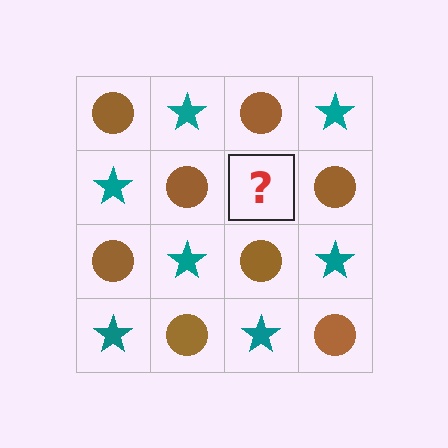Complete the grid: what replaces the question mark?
The question mark should be replaced with a teal star.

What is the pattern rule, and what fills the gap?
The rule is that it alternates brown circle and teal star in a checkerboard pattern. The gap should be filled with a teal star.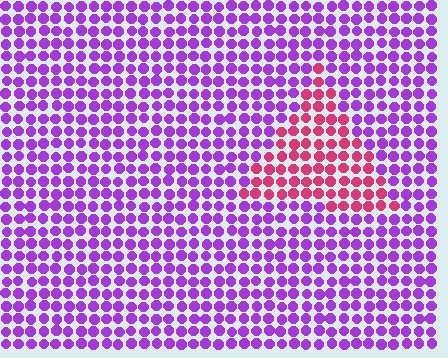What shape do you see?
I see a triangle.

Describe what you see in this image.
The image is filled with small purple elements in a uniform arrangement. A triangle-shaped region is visible where the elements are tinted to a slightly different hue, forming a subtle color boundary.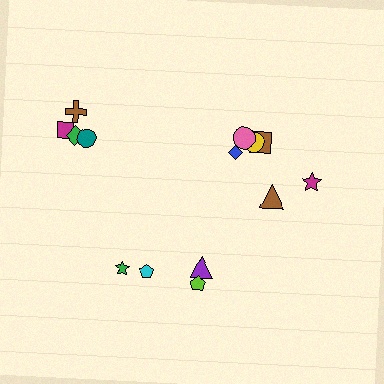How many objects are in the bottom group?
There are 4 objects.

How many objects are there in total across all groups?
There are 14 objects.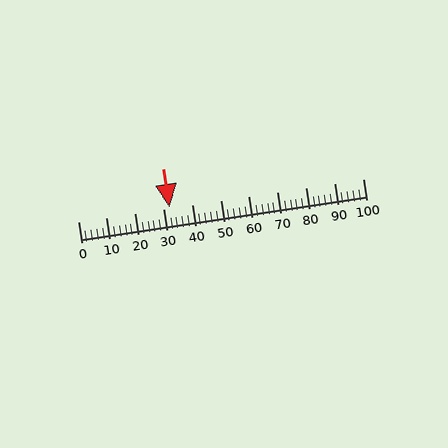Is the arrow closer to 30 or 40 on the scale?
The arrow is closer to 30.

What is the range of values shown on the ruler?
The ruler shows values from 0 to 100.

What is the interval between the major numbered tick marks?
The major tick marks are spaced 10 units apart.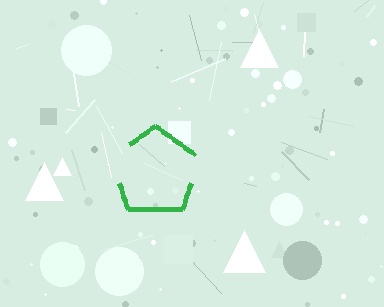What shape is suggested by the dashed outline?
The dashed outline suggests a pentagon.